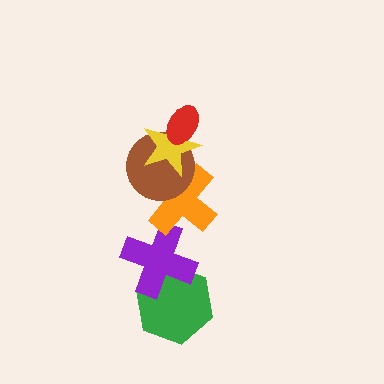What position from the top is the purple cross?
The purple cross is 5th from the top.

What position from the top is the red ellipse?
The red ellipse is 1st from the top.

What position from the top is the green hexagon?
The green hexagon is 6th from the top.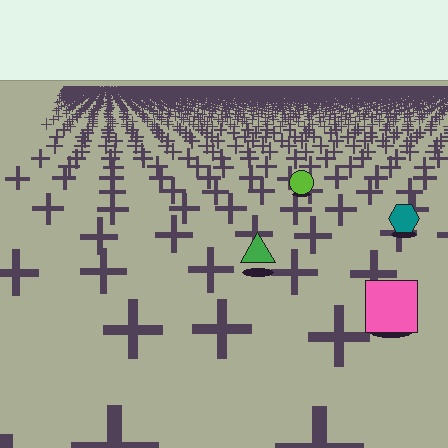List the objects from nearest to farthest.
From nearest to farthest: the pink square, the green triangle, the teal hexagon, the lime circle.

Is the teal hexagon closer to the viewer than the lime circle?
Yes. The teal hexagon is closer — you can tell from the texture gradient: the ground texture is coarser near it.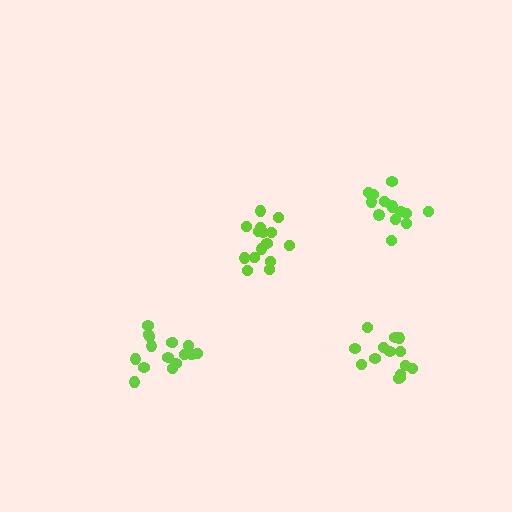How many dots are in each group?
Group 1: 15 dots, Group 2: 16 dots, Group 3: 14 dots, Group 4: 14 dots (59 total).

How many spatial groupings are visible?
There are 4 spatial groupings.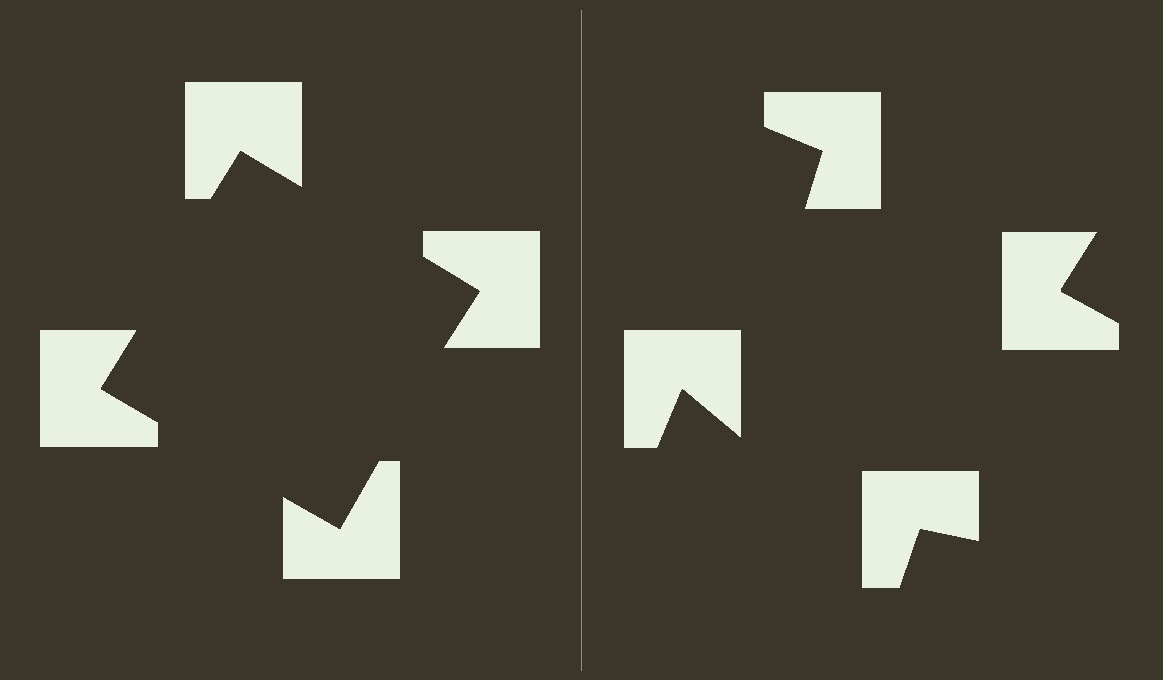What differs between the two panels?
The notched squares are positioned identically on both sides; only the wedge orientations differ. On the left they align to a square; on the right they are misaligned.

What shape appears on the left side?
An illusory square.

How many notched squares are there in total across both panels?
8 — 4 on each side.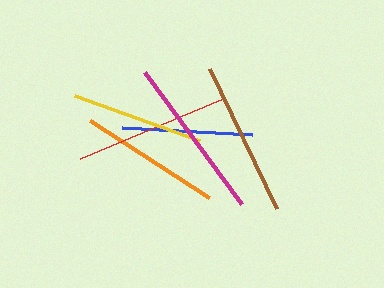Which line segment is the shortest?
The blue line is the shortest at approximately 130 pixels.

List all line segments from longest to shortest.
From longest to shortest: magenta, brown, red, orange, yellow, blue.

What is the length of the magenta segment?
The magenta segment is approximately 164 pixels long.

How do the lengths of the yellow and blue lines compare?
The yellow and blue lines are approximately the same length.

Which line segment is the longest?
The magenta line is the longest at approximately 164 pixels.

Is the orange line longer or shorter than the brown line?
The brown line is longer than the orange line.